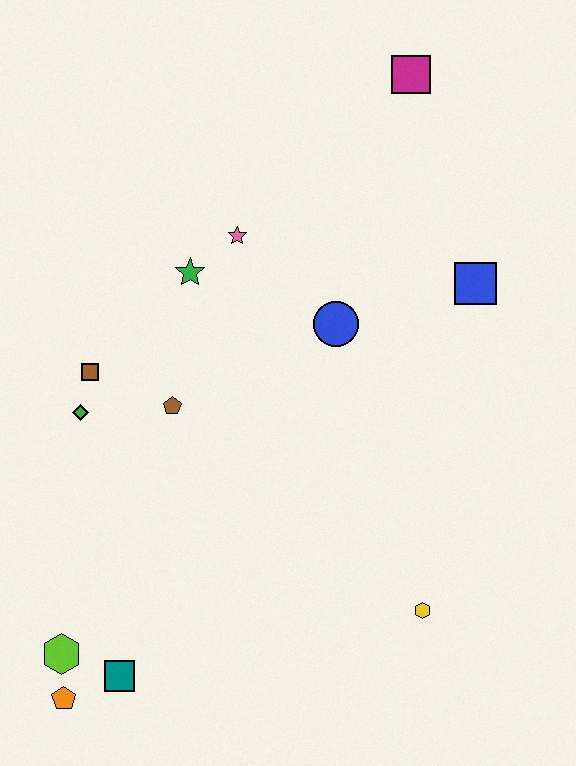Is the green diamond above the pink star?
No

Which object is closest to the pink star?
The green star is closest to the pink star.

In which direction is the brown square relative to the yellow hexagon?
The brown square is to the left of the yellow hexagon.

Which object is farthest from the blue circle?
The orange pentagon is farthest from the blue circle.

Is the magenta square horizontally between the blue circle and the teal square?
No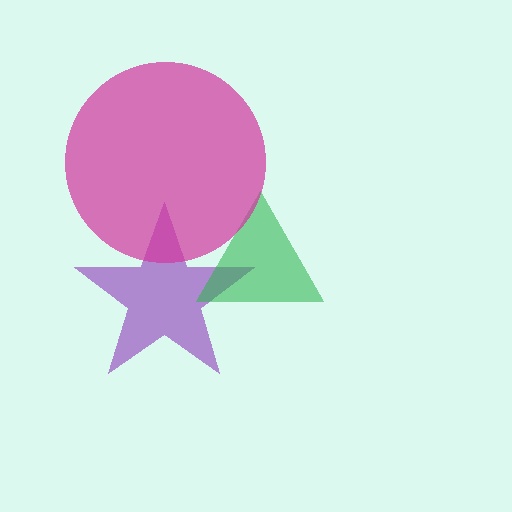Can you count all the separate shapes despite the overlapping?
Yes, there are 3 separate shapes.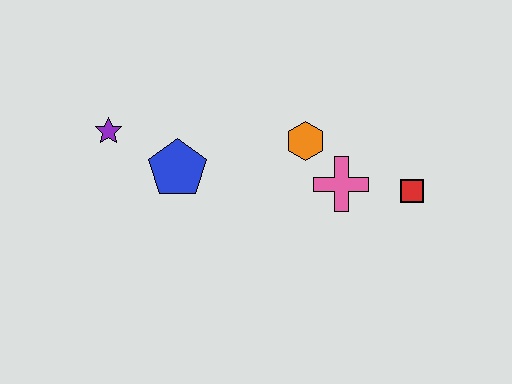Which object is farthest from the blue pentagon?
The red square is farthest from the blue pentagon.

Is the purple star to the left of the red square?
Yes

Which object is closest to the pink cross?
The orange hexagon is closest to the pink cross.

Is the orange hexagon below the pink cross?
No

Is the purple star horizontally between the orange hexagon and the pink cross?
No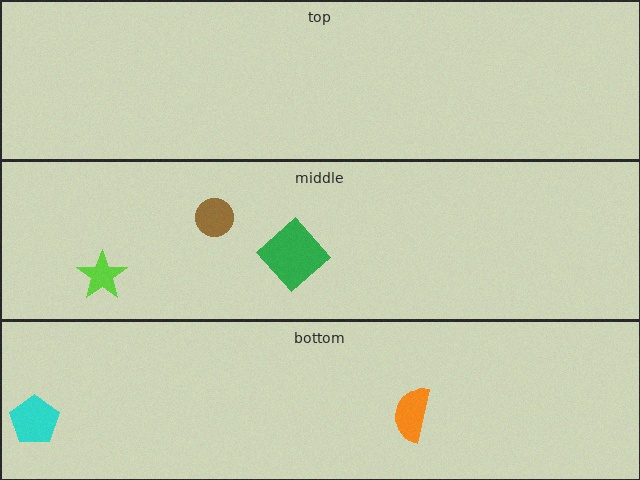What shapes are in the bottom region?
The orange semicircle, the cyan pentagon.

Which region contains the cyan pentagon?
The bottom region.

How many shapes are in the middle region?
3.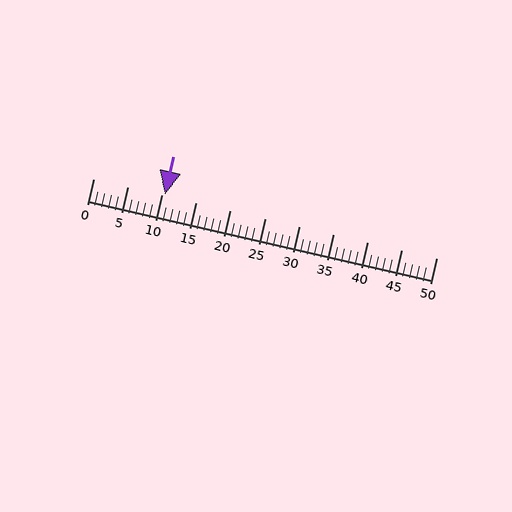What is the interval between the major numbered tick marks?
The major tick marks are spaced 5 units apart.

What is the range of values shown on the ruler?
The ruler shows values from 0 to 50.